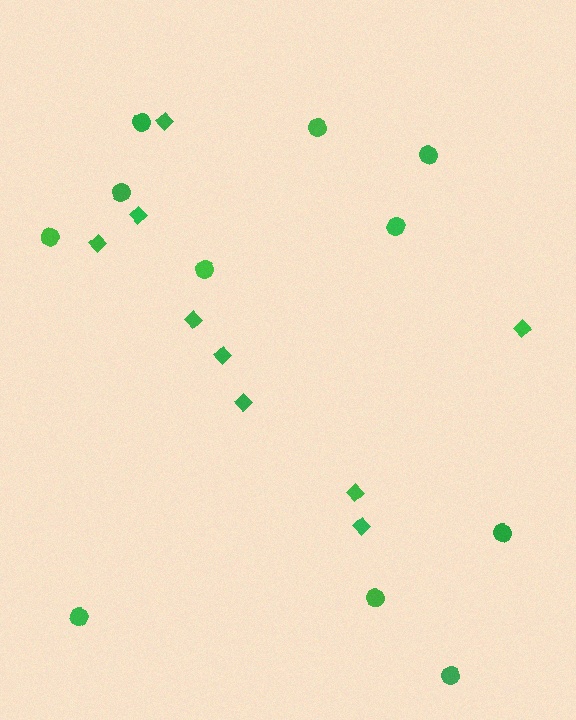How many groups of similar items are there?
There are 2 groups: one group of diamonds (9) and one group of circles (11).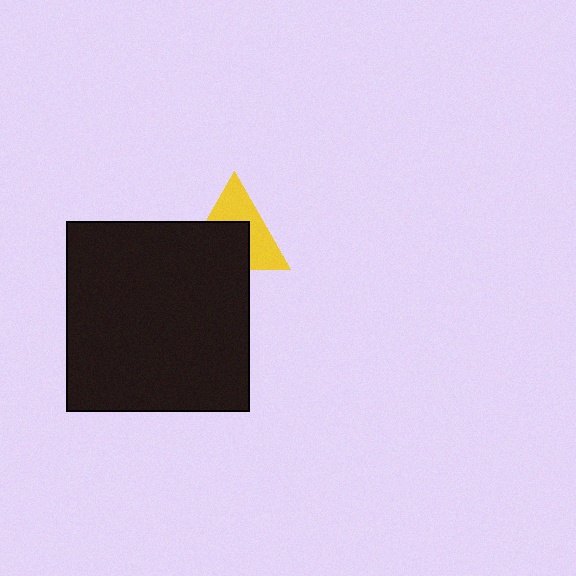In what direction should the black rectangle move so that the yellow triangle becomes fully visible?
The black rectangle should move down. That is the shortest direction to clear the overlap and leave the yellow triangle fully visible.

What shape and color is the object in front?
The object in front is a black rectangle.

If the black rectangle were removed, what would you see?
You would see the complete yellow triangle.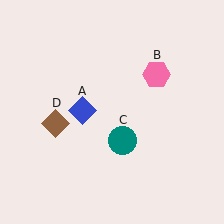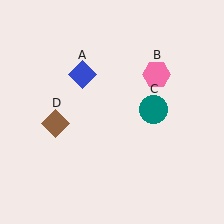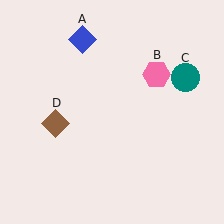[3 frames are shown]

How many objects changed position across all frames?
2 objects changed position: blue diamond (object A), teal circle (object C).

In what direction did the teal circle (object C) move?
The teal circle (object C) moved up and to the right.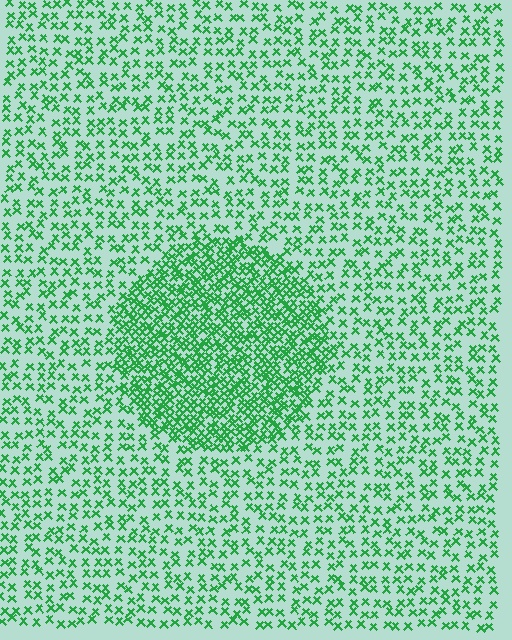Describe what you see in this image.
The image contains small green elements arranged at two different densities. A circle-shaped region is visible where the elements are more densely packed than the surrounding area.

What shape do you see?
I see a circle.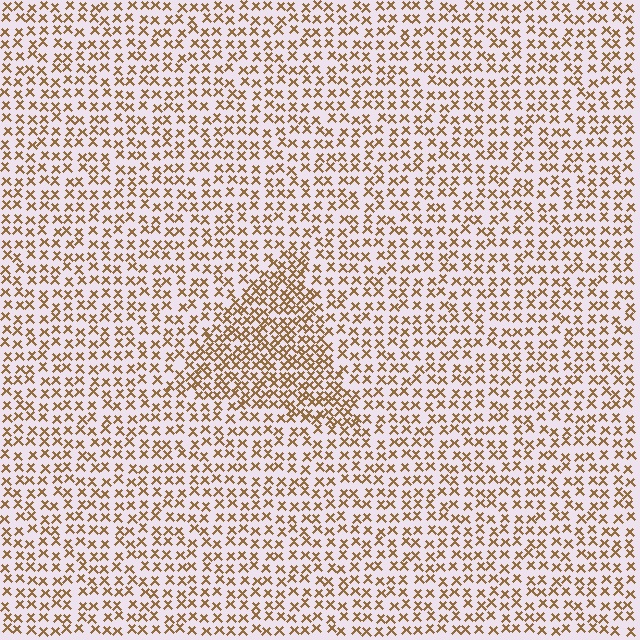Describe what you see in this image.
The image contains small brown elements arranged at two different densities. A triangle-shaped region is visible where the elements are more densely packed than the surrounding area.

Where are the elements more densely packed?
The elements are more densely packed inside the triangle boundary.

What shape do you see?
I see a triangle.